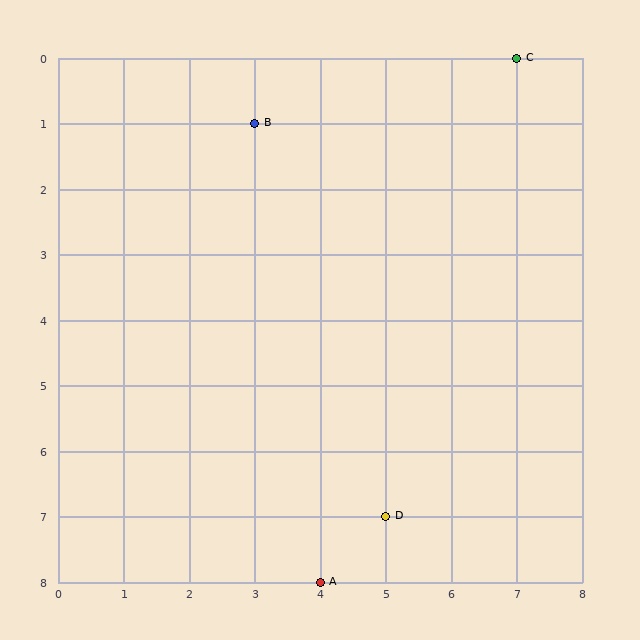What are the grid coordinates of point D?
Point D is at grid coordinates (5, 7).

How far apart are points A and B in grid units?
Points A and B are 1 column and 7 rows apart (about 7.1 grid units diagonally).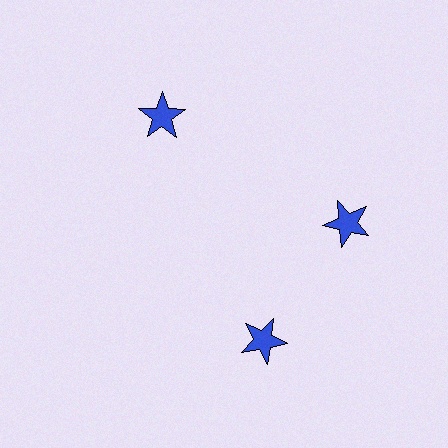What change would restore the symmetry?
The symmetry would be restored by rotating it back into even spacing with its neighbors so that all 3 stars sit at equal angles and equal distance from the center.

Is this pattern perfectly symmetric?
No. The 3 blue stars are arranged in a ring, but one element near the 7 o'clock position is rotated out of alignment along the ring, breaking the 3-fold rotational symmetry.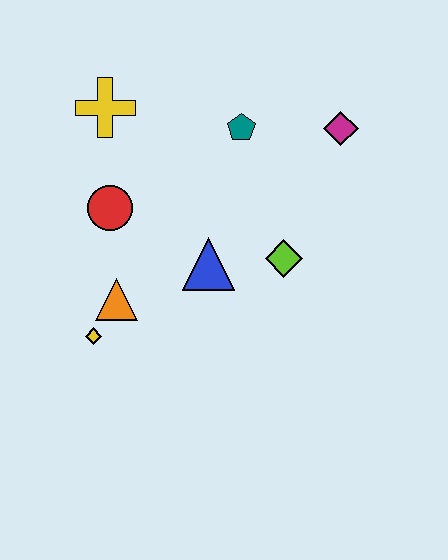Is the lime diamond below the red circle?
Yes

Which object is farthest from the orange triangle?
The magenta diamond is farthest from the orange triangle.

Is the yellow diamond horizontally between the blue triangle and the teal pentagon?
No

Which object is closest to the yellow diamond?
The orange triangle is closest to the yellow diamond.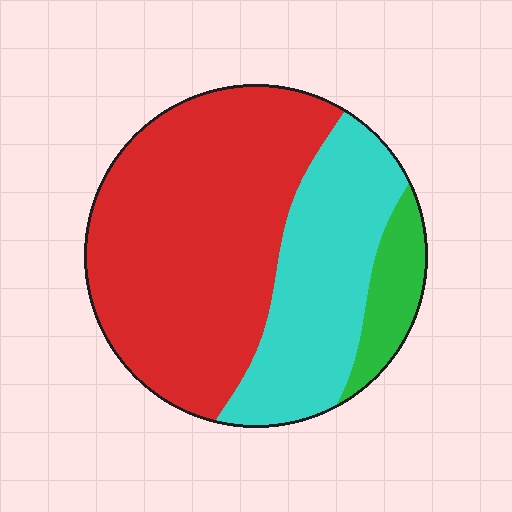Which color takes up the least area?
Green, at roughly 10%.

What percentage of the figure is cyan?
Cyan takes up about one third (1/3) of the figure.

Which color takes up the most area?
Red, at roughly 60%.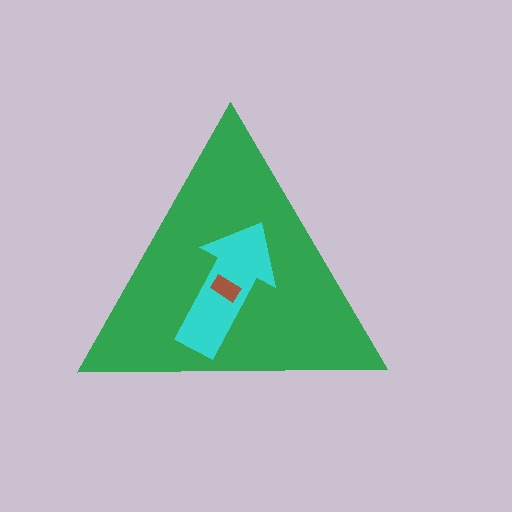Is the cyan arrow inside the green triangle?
Yes.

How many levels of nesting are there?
3.